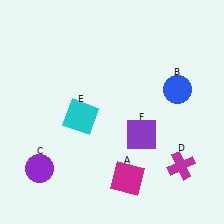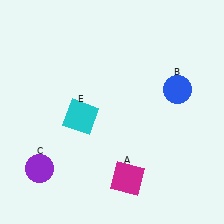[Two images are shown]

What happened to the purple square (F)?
The purple square (F) was removed in Image 2. It was in the bottom-right area of Image 1.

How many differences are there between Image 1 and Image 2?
There are 2 differences between the two images.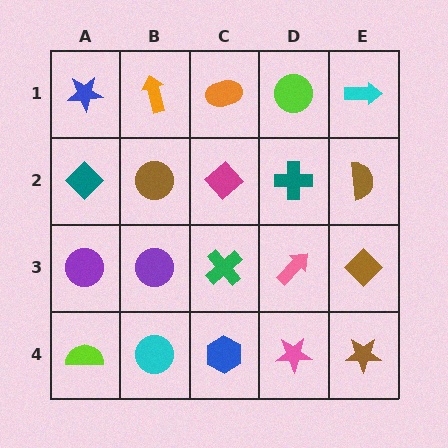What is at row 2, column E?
A brown semicircle.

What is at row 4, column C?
A blue hexagon.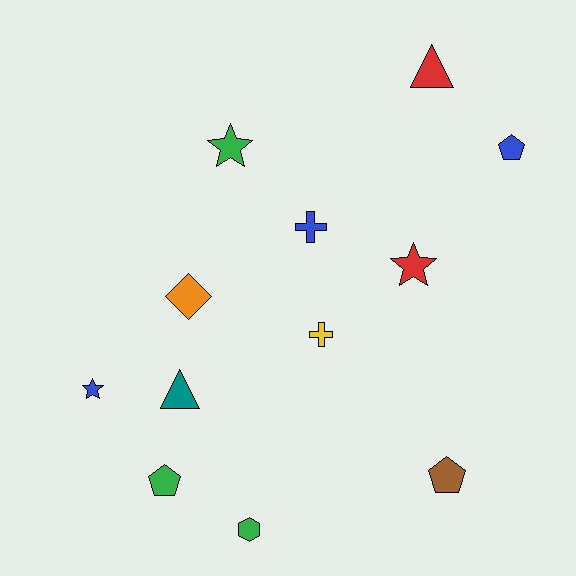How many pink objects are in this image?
There are no pink objects.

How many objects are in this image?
There are 12 objects.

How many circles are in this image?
There are no circles.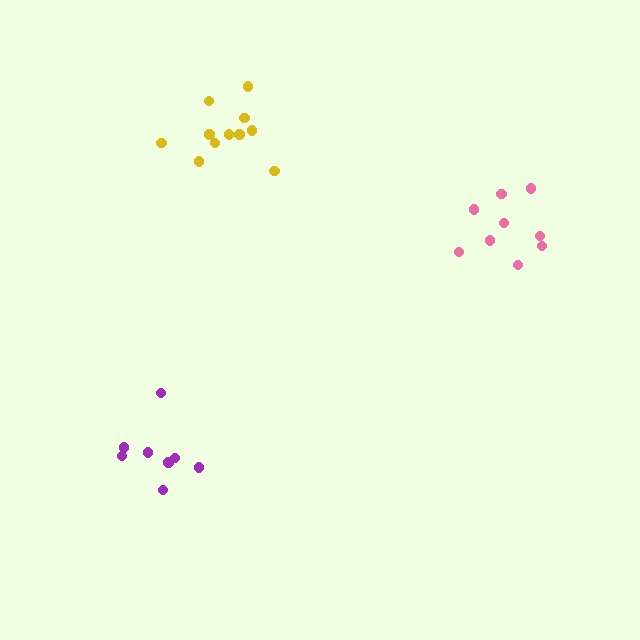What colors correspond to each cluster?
The clusters are colored: purple, yellow, pink.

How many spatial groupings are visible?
There are 3 spatial groupings.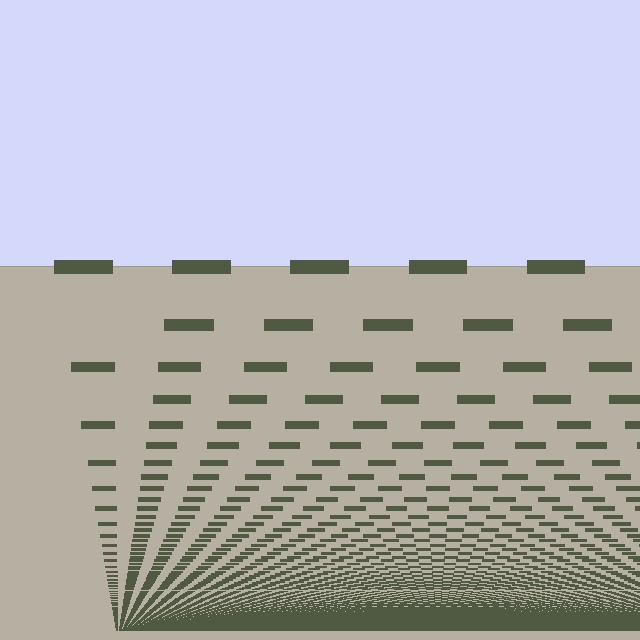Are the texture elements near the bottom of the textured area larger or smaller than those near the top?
Smaller. The gradient is inverted — elements near the bottom are smaller and denser.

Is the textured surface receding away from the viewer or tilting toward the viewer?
The surface appears to tilt toward the viewer. Texture elements get larger and sparser toward the top.